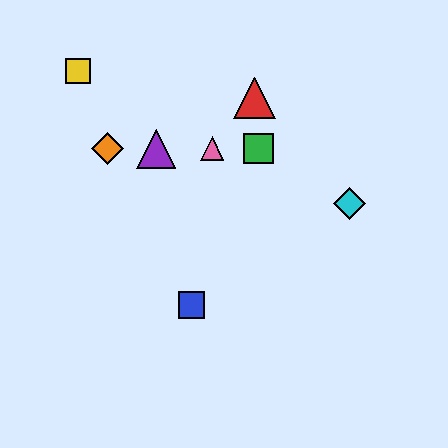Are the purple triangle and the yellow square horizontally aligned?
No, the purple triangle is at y≈149 and the yellow square is at y≈71.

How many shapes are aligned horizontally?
4 shapes (the green square, the purple triangle, the orange diamond, the pink triangle) are aligned horizontally.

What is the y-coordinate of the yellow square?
The yellow square is at y≈71.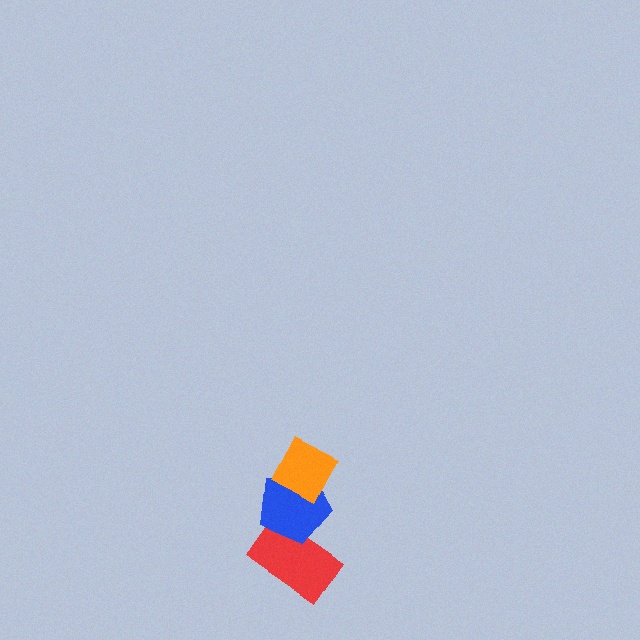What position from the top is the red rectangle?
The red rectangle is 3rd from the top.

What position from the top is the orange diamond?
The orange diamond is 1st from the top.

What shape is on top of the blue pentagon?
The orange diamond is on top of the blue pentagon.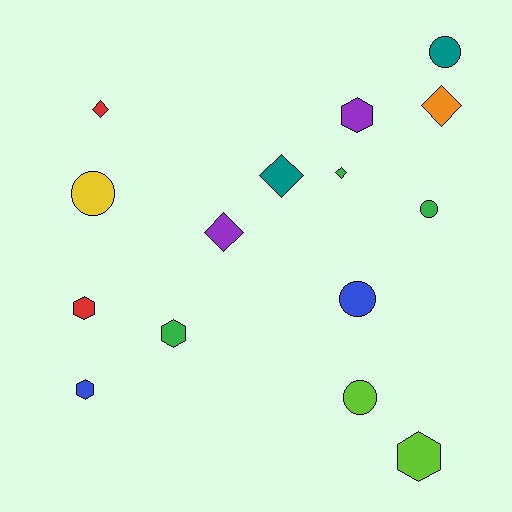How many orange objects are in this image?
There is 1 orange object.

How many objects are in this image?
There are 15 objects.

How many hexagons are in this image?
There are 5 hexagons.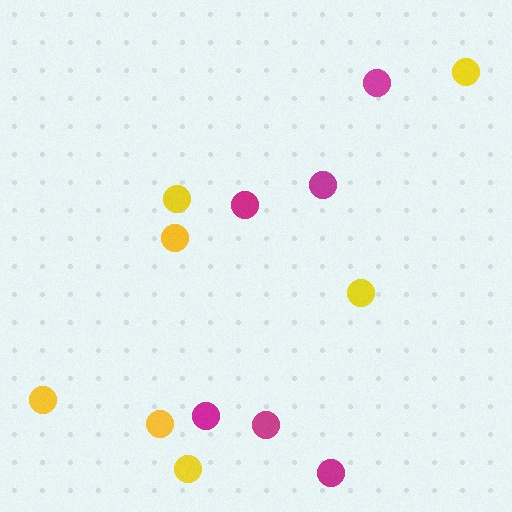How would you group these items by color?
There are 2 groups: one group of yellow circles (7) and one group of magenta circles (6).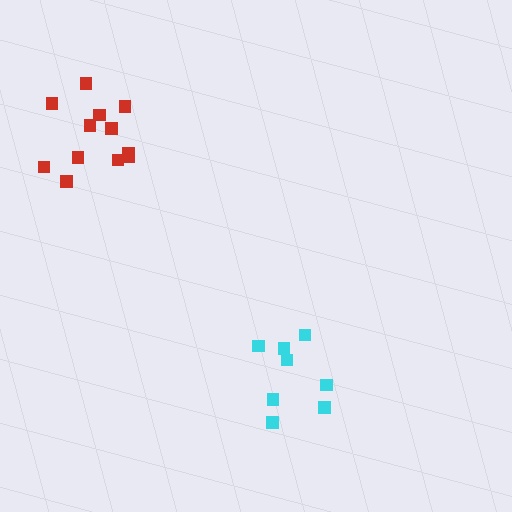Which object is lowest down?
The cyan cluster is bottommost.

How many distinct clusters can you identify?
There are 2 distinct clusters.